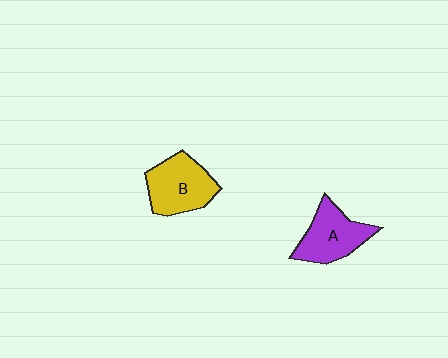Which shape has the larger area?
Shape B (yellow).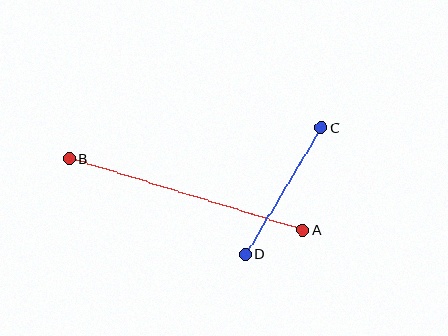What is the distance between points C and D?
The distance is approximately 147 pixels.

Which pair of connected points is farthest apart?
Points A and B are farthest apart.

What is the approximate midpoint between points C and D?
The midpoint is at approximately (283, 191) pixels.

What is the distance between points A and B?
The distance is approximately 244 pixels.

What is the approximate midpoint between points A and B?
The midpoint is at approximately (186, 194) pixels.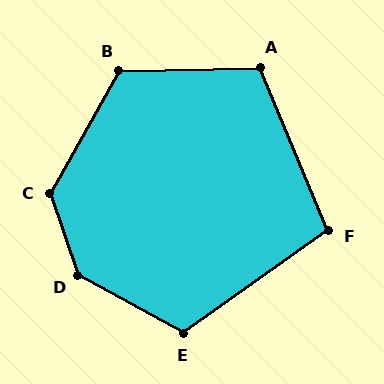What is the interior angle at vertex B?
Approximately 120 degrees (obtuse).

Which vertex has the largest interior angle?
D, at approximately 137 degrees.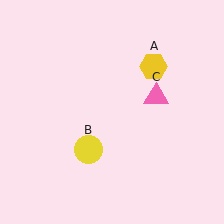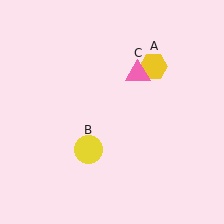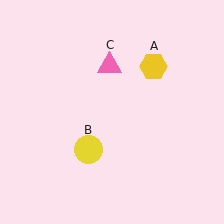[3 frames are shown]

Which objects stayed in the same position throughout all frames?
Yellow hexagon (object A) and yellow circle (object B) remained stationary.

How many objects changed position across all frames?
1 object changed position: pink triangle (object C).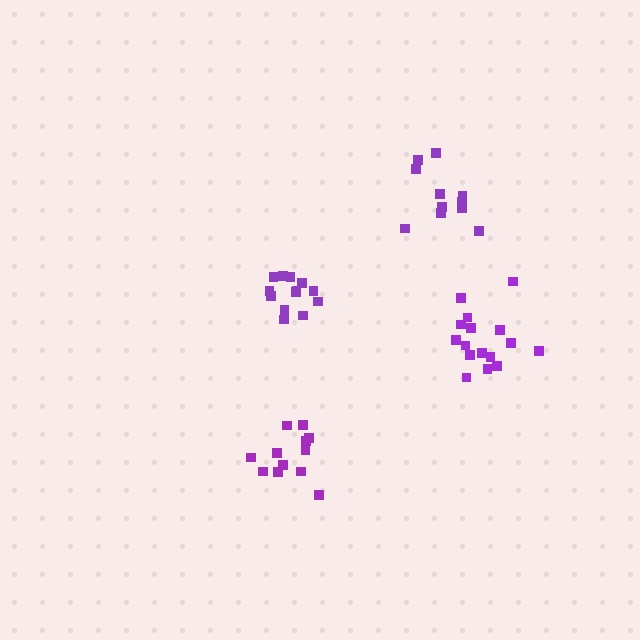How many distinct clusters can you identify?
There are 4 distinct clusters.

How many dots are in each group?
Group 1: 12 dots, Group 2: 13 dots, Group 3: 11 dots, Group 4: 16 dots (52 total).